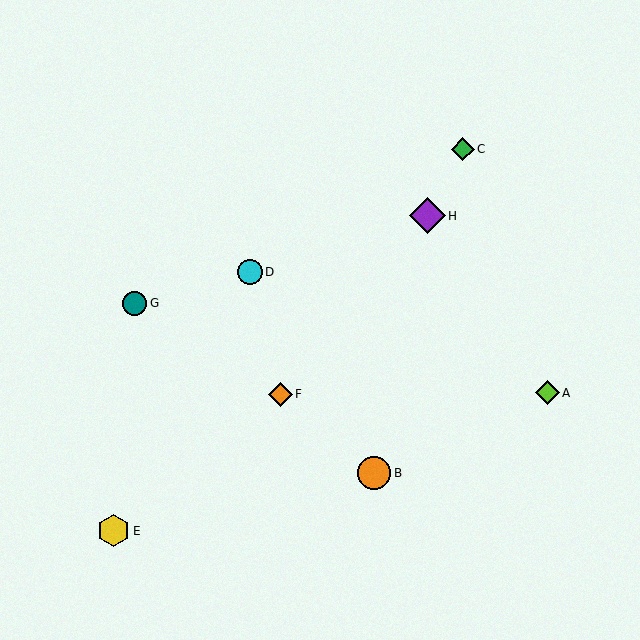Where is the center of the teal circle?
The center of the teal circle is at (135, 303).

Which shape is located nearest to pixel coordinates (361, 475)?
The orange circle (labeled B) at (374, 473) is nearest to that location.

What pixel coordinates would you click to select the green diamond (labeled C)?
Click at (463, 149) to select the green diamond C.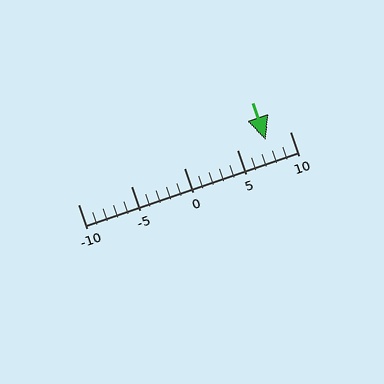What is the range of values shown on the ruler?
The ruler shows values from -10 to 10.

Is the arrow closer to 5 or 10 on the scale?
The arrow is closer to 10.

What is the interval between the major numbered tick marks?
The major tick marks are spaced 5 units apart.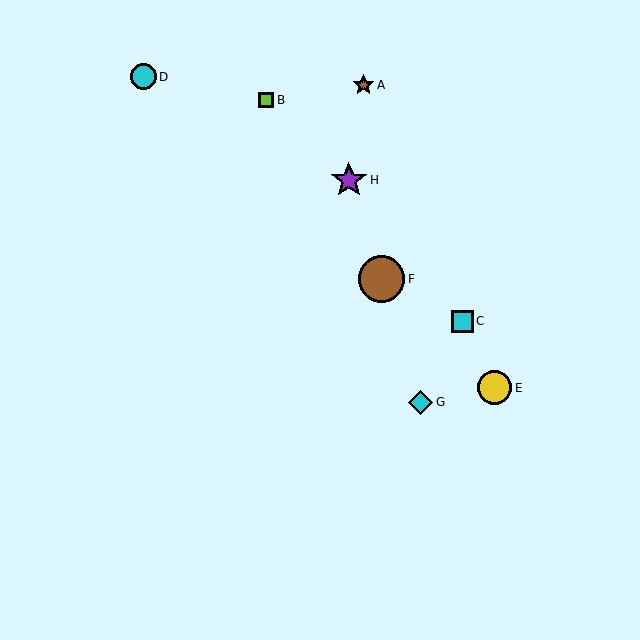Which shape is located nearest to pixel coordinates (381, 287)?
The brown circle (labeled F) at (381, 279) is nearest to that location.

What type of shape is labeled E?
Shape E is a yellow circle.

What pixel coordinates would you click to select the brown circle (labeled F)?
Click at (381, 279) to select the brown circle F.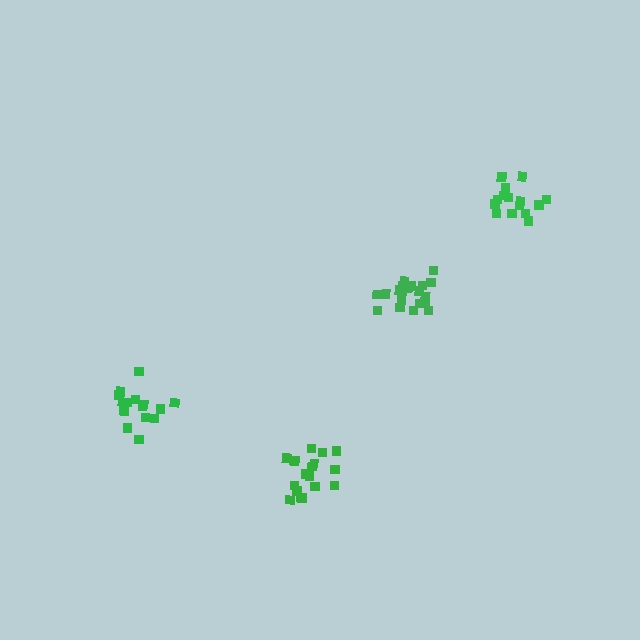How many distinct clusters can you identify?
There are 4 distinct clusters.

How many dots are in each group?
Group 1: 15 dots, Group 2: 17 dots, Group 3: 16 dots, Group 4: 20 dots (68 total).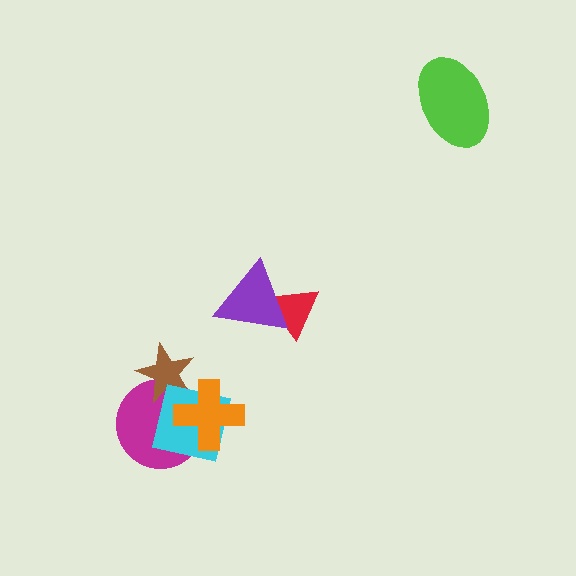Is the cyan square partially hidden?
Yes, it is partially covered by another shape.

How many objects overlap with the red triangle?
1 object overlaps with the red triangle.